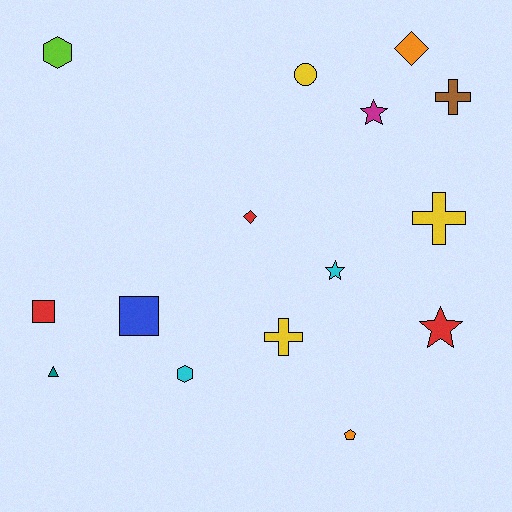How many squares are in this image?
There are 2 squares.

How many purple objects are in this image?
There are no purple objects.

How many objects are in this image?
There are 15 objects.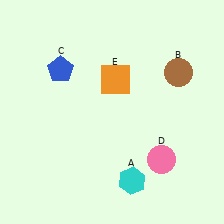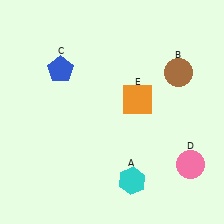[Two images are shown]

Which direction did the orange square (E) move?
The orange square (E) moved right.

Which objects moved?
The objects that moved are: the pink circle (D), the orange square (E).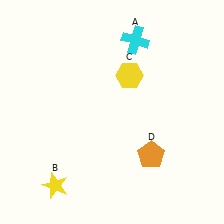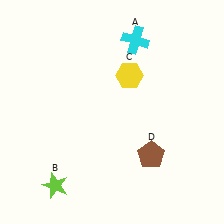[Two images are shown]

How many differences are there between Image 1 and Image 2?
There are 2 differences between the two images.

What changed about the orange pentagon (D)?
In Image 1, D is orange. In Image 2, it changed to brown.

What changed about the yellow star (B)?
In Image 1, B is yellow. In Image 2, it changed to lime.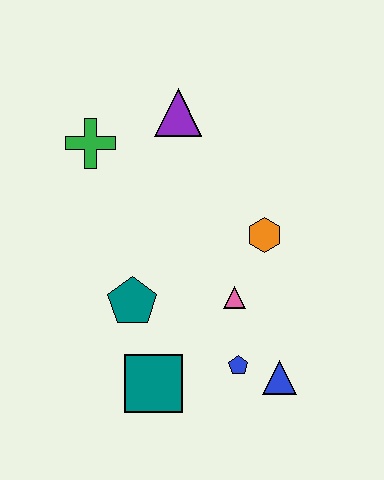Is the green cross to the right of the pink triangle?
No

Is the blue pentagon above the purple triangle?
No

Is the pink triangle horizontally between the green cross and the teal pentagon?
No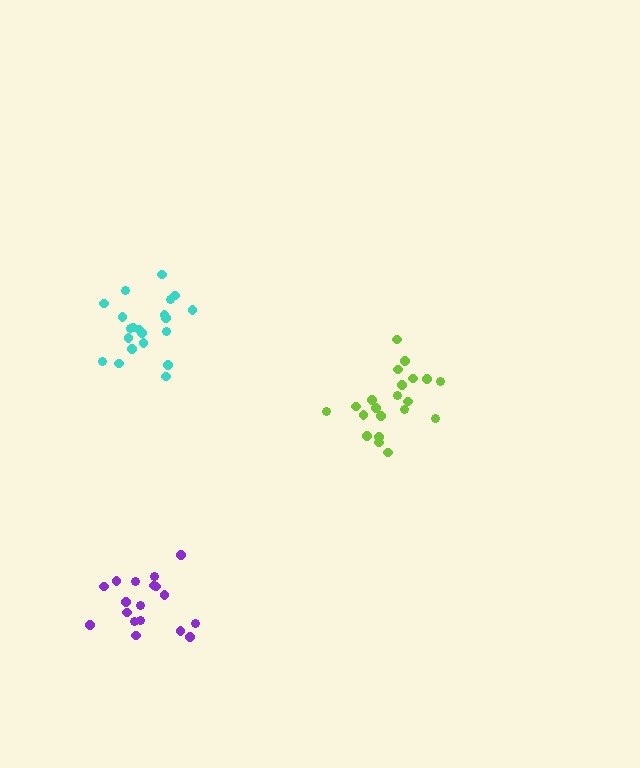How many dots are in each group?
Group 1: 21 dots, Group 2: 21 dots, Group 3: 18 dots (60 total).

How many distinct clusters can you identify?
There are 3 distinct clusters.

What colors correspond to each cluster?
The clusters are colored: cyan, lime, purple.